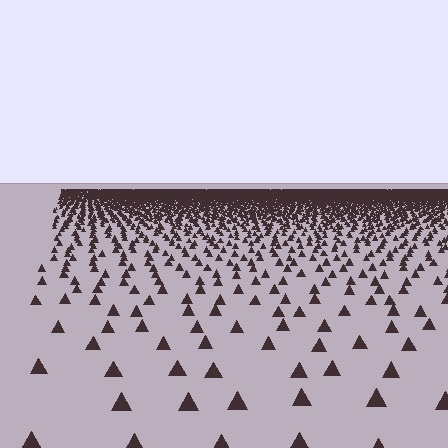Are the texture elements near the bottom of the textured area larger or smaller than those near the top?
Larger. Near the bottom, elements are closer to the viewer and appear at a bigger on-screen size.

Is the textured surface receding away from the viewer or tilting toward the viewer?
The surface is receding away from the viewer. Texture elements get smaller and denser toward the top.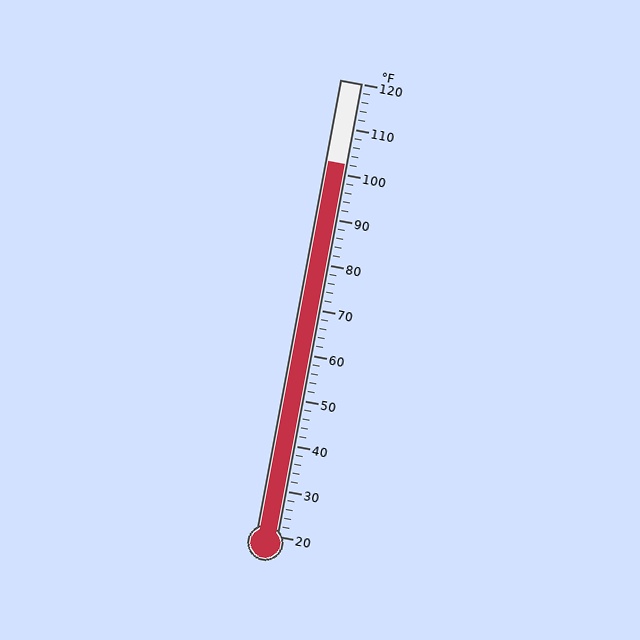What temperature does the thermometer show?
The thermometer shows approximately 102°F.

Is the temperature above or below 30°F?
The temperature is above 30°F.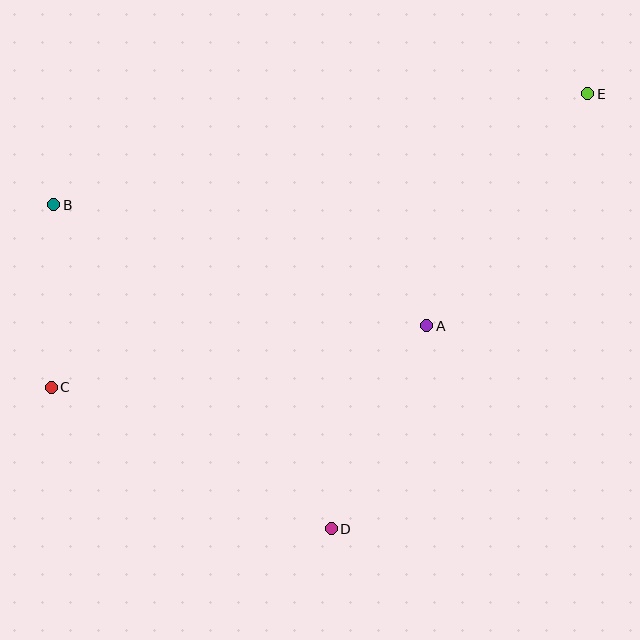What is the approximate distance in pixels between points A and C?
The distance between A and C is approximately 381 pixels.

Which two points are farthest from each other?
Points C and E are farthest from each other.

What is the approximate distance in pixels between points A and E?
The distance between A and E is approximately 282 pixels.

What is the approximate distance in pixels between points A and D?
The distance between A and D is approximately 225 pixels.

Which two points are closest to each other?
Points B and C are closest to each other.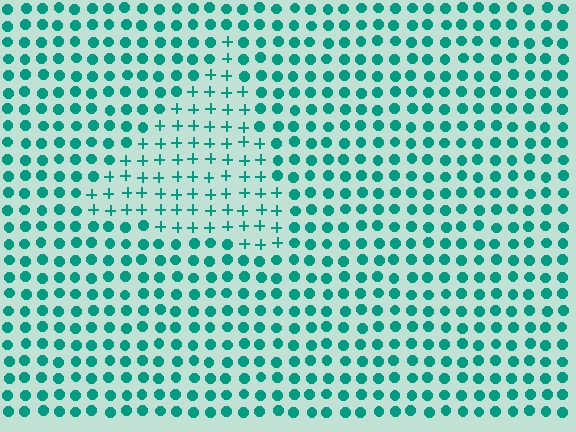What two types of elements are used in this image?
The image uses plus signs inside the triangle region and circles outside it.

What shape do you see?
I see a triangle.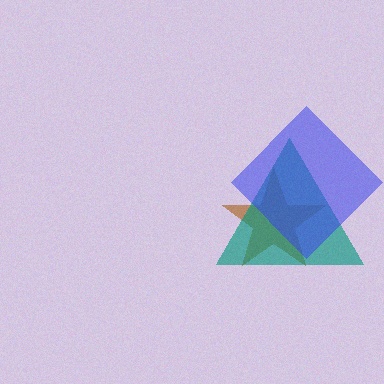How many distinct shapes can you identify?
There are 3 distinct shapes: a brown star, a teal triangle, a blue diamond.